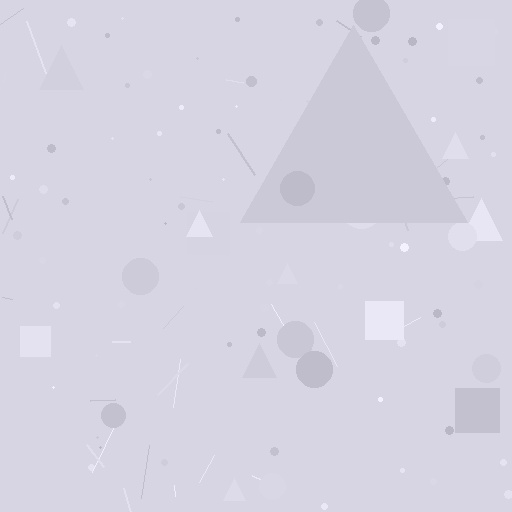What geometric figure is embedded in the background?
A triangle is embedded in the background.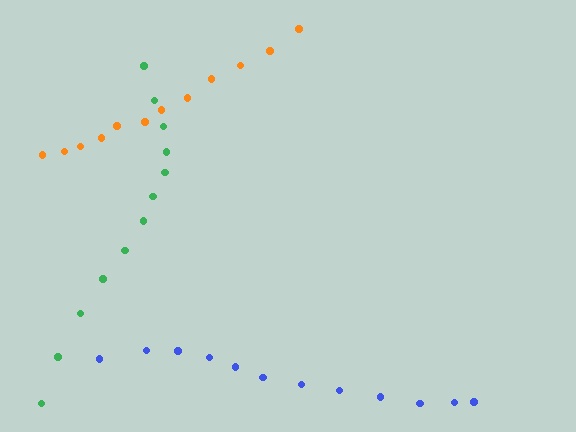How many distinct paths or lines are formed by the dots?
There are 3 distinct paths.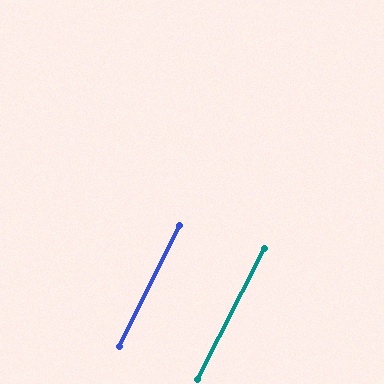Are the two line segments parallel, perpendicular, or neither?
Parallel — their directions differ by only 0.5°.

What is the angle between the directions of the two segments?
Approximately 1 degree.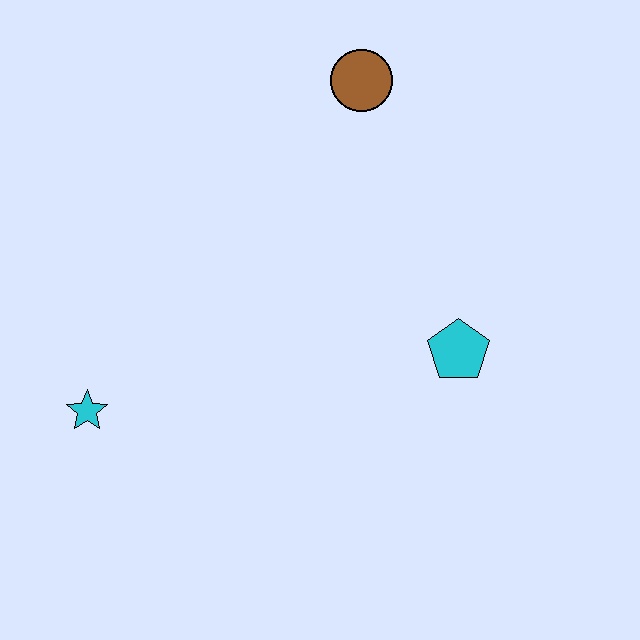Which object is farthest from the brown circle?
The cyan star is farthest from the brown circle.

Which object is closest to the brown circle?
The cyan pentagon is closest to the brown circle.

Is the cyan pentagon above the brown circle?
No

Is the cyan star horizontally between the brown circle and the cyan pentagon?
No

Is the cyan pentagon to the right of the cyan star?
Yes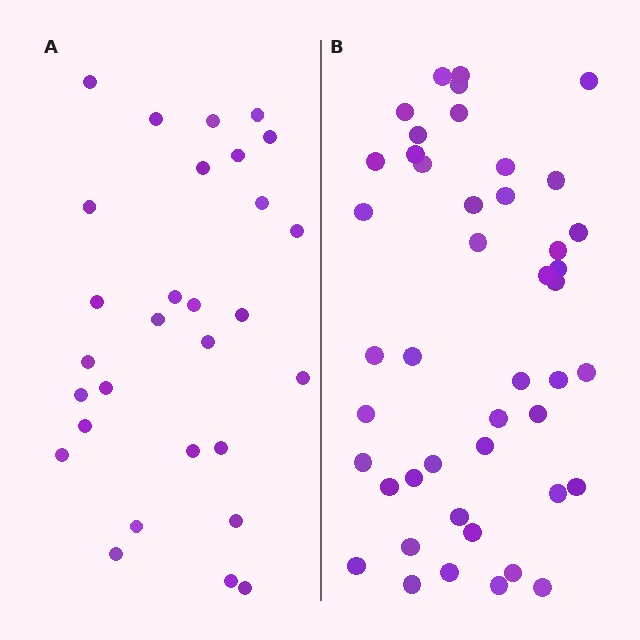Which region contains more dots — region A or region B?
Region B (the right region) has more dots.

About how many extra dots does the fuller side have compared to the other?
Region B has approximately 15 more dots than region A.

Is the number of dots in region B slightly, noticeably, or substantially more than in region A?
Region B has substantially more. The ratio is roughly 1.6 to 1.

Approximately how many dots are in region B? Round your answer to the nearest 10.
About 40 dots. (The exact count is 45, which rounds to 40.)